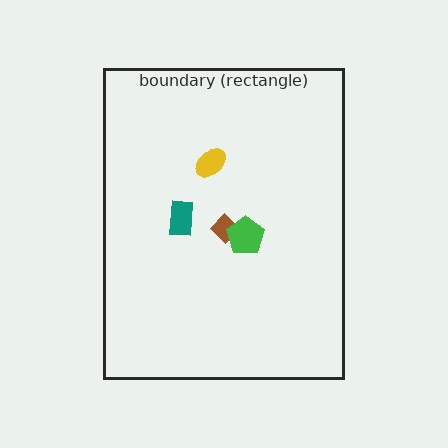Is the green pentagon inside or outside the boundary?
Inside.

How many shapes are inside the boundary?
4 inside, 0 outside.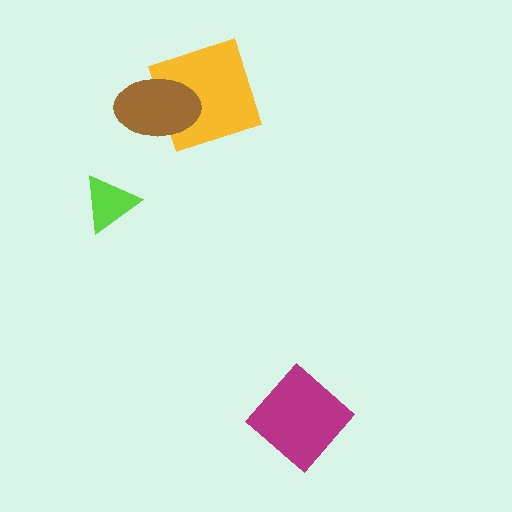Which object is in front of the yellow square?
The brown ellipse is in front of the yellow square.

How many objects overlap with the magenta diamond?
0 objects overlap with the magenta diamond.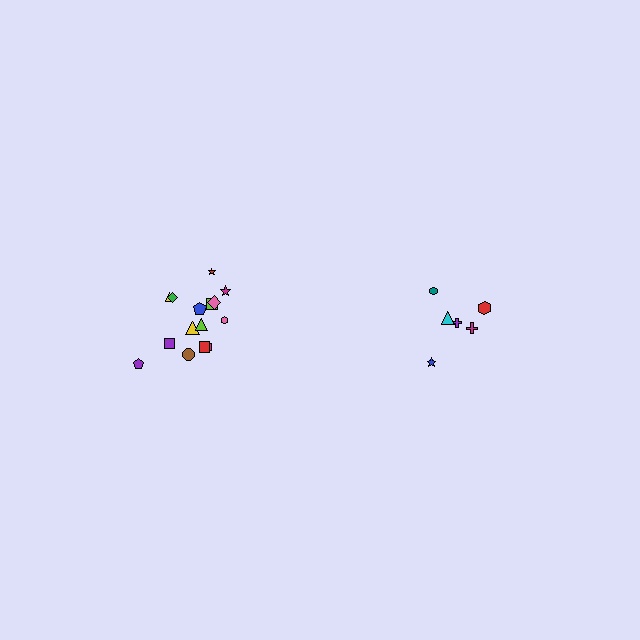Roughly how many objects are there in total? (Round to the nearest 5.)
Roughly 20 objects in total.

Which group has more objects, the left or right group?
The left group.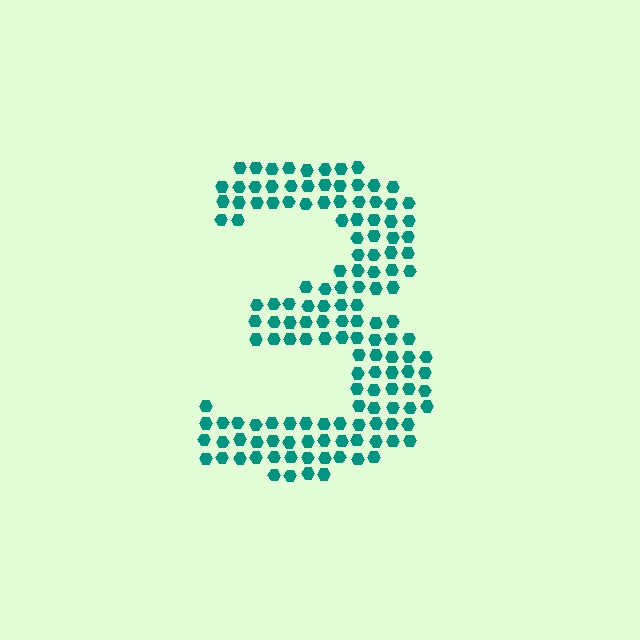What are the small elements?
The small elements are hexagons.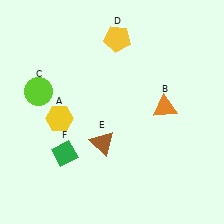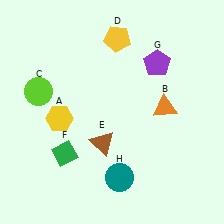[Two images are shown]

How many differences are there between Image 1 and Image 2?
There are 2 differences between the two images.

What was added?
A purple pentagon (G), a teal circle (H) were added in Image 2.